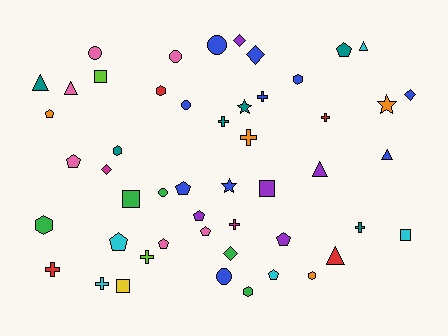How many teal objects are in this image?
There are 6 teal objects.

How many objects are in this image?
There are 50 objects.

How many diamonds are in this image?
There are 5 diamonds.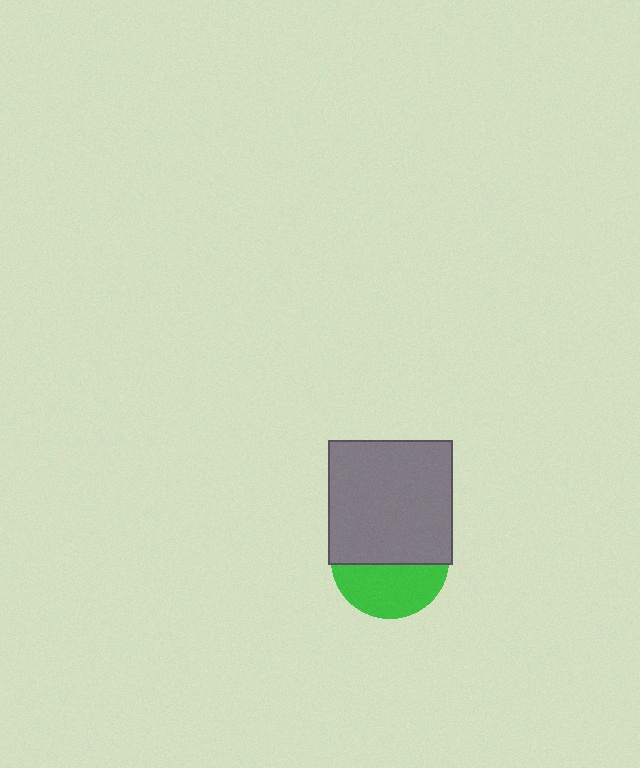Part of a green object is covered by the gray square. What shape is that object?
It is a circle.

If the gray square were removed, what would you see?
You would see the complete green circle.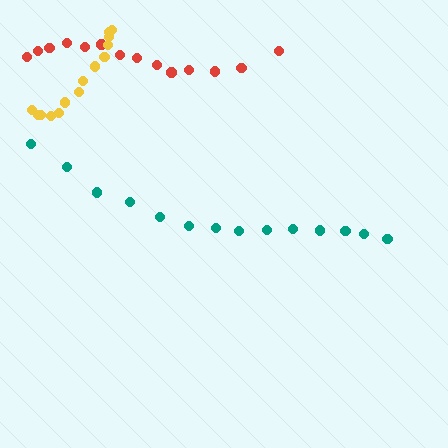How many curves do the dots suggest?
There are 3 distinct paths.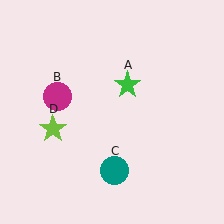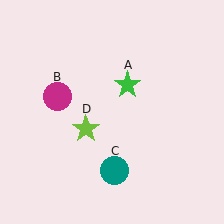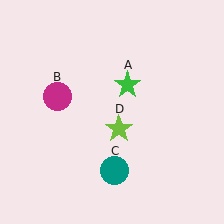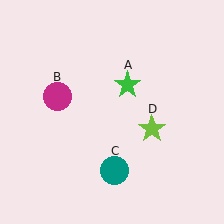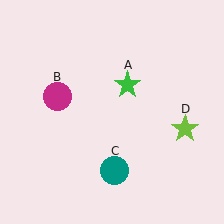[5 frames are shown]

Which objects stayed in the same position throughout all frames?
Green star (object A) and magenta circle (object B) and teal circle (object C) remained stationary.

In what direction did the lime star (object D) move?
The lime star (object D) moved right.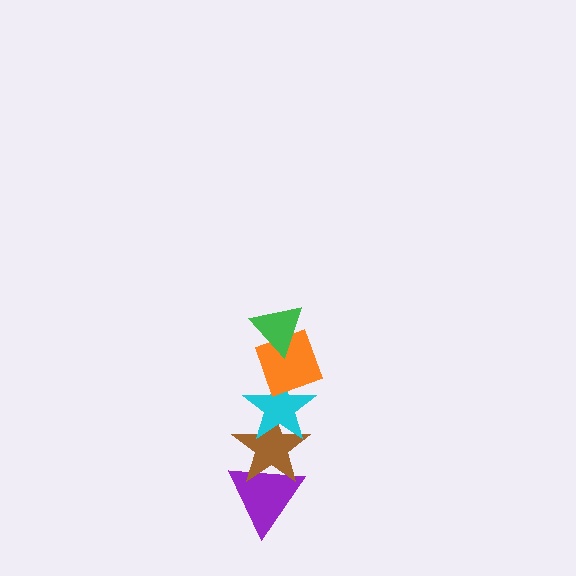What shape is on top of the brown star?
The cyan star is on top of the brown star.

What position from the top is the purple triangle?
The purple triangle is 5th from the top.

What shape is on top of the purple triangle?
The brown star is on top of the purple triangle.